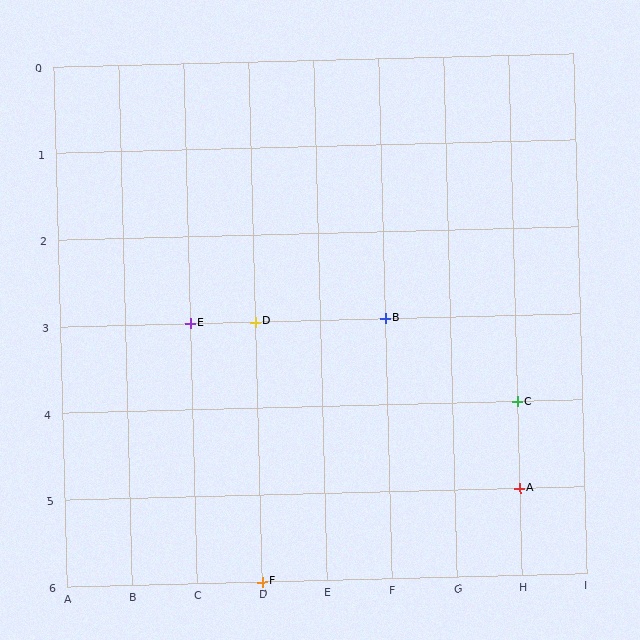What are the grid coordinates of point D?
Point D is at grid coordinates (D, 3).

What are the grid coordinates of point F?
Point F is at grid coordinates (D, 6).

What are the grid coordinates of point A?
Point A is at grid coordinates (H, 5).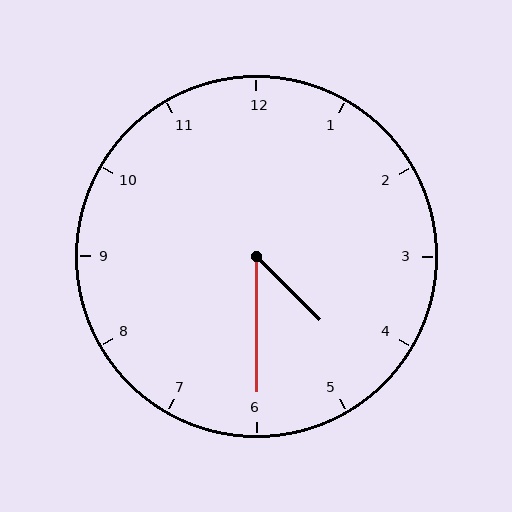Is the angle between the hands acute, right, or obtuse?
It is acute.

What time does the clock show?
4:30.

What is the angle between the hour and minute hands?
Approximately 45 degrees.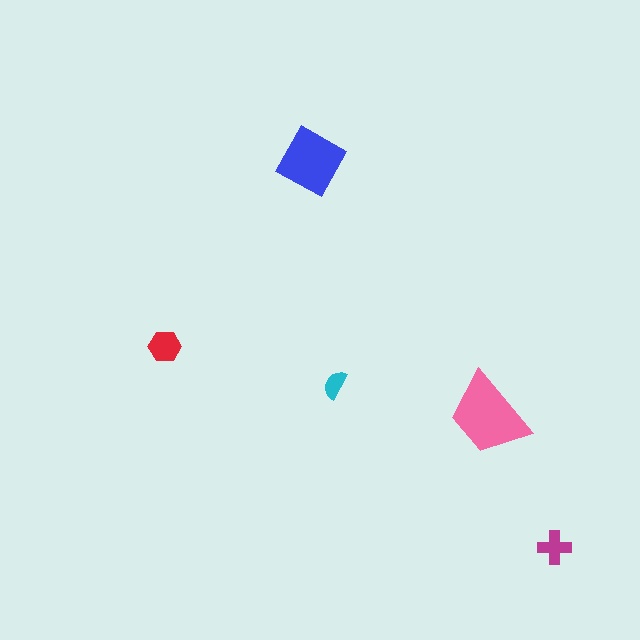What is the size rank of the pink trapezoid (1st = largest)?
1st.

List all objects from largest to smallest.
The pink trapezoid, the blue square, the red hexagon, the magenta cross, the cyan semicircle.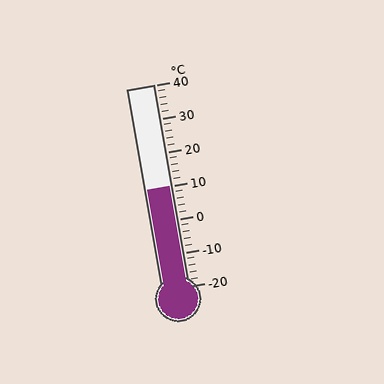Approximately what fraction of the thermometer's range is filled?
The thermometer is filled to approximately 50% of its range.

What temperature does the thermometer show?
The thermometer shows approximately 10°C.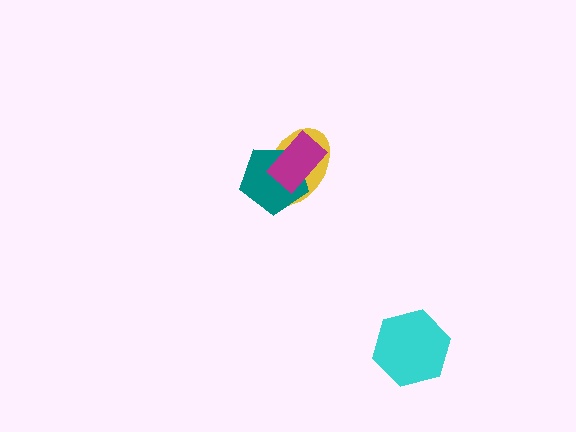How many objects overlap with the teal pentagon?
2 objects overlap with the teal pentagon.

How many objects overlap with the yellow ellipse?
2 objects overlap with the yellow ellipse.